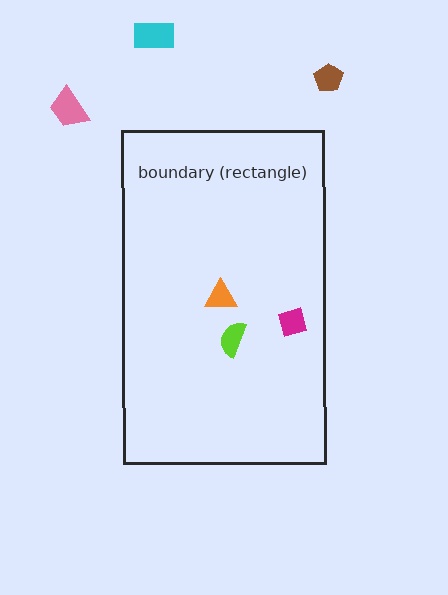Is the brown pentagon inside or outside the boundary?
Outside.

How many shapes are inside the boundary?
3 inside, 3 outside.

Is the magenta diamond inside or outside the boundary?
Inside.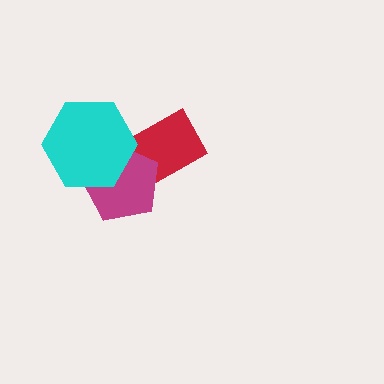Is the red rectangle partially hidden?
Yes, it is partially covered by another shape.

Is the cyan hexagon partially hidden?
No, no other shape covers it.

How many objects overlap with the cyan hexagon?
2 objects overlap with the cyan hexagon.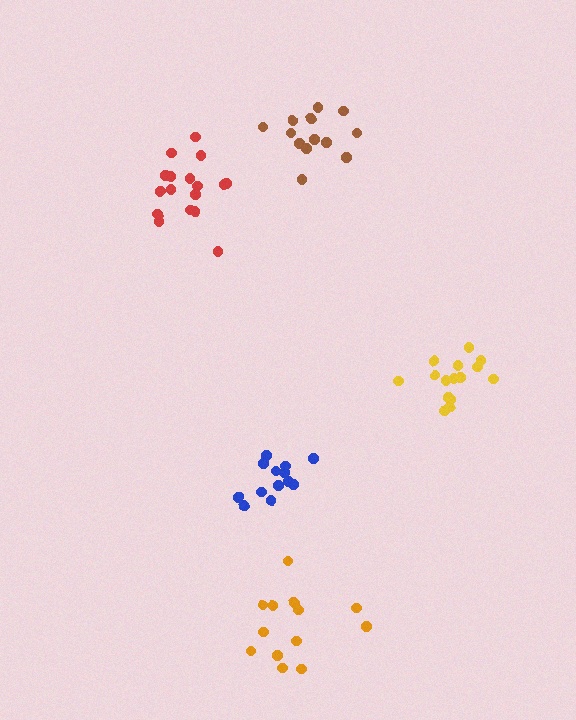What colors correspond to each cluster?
The clusters are colored: orange, red, yellow, blue, brown.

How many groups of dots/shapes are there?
There are 5 groups.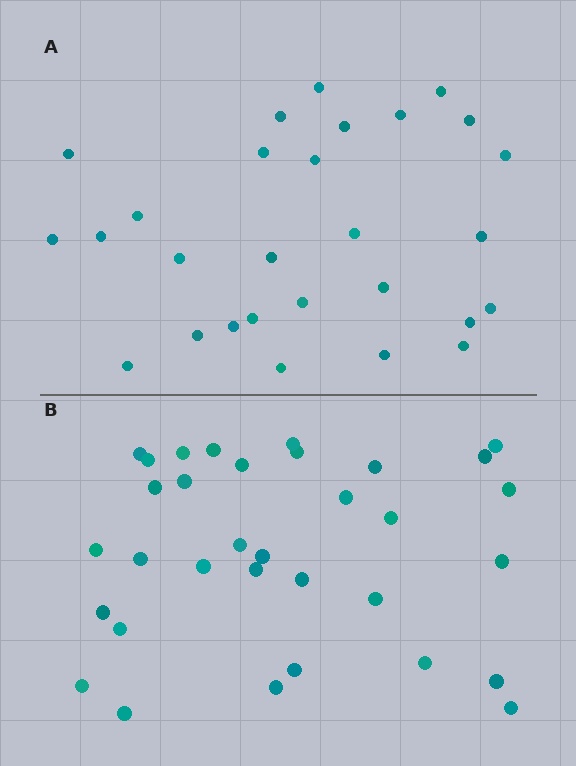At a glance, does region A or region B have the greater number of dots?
Region B (the bottom region) has more dots.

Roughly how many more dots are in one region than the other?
Region B has about 5 more dots than region A.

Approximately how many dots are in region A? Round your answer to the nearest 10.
About 30 dots. (The exact count is 28, which rounds to 30.)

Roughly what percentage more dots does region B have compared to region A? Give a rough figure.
About 20% more.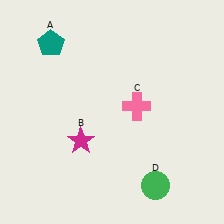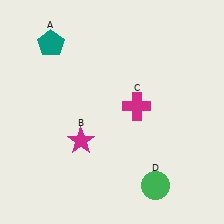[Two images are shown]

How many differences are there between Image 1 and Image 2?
There is 1 difference between the two images.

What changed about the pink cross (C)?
In Image 1, C is pink. In Image 2, it changed to magenta.